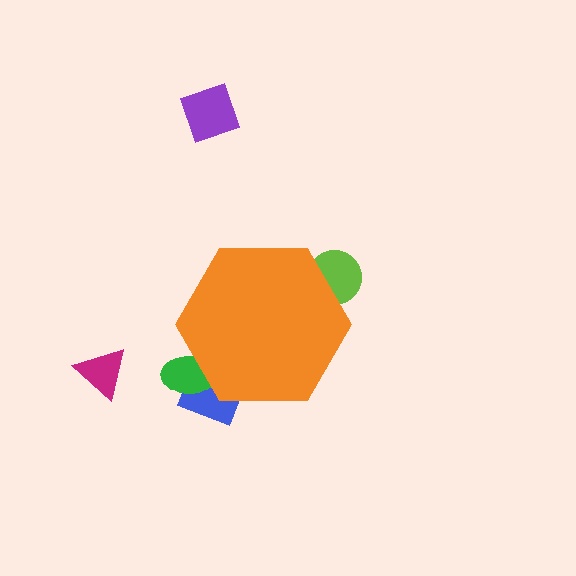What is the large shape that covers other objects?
An orange hexagon.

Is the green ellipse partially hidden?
Yes, the green ellipse is partially hidden behind the orange hexagon.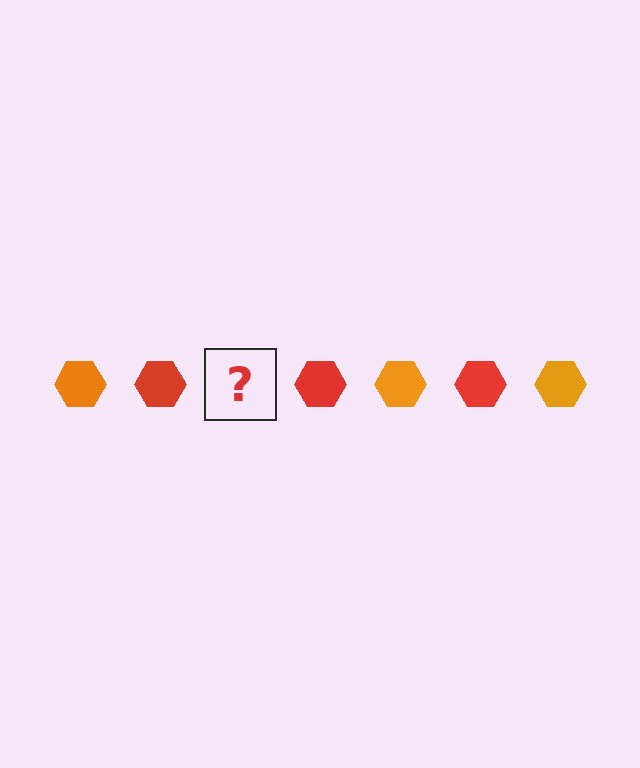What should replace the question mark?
The question mark should be replaced with an orange hexagon.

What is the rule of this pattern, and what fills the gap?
The rule is that the pattern cycles through orange, red hexagons. The gap should be filled with an orange hexagon.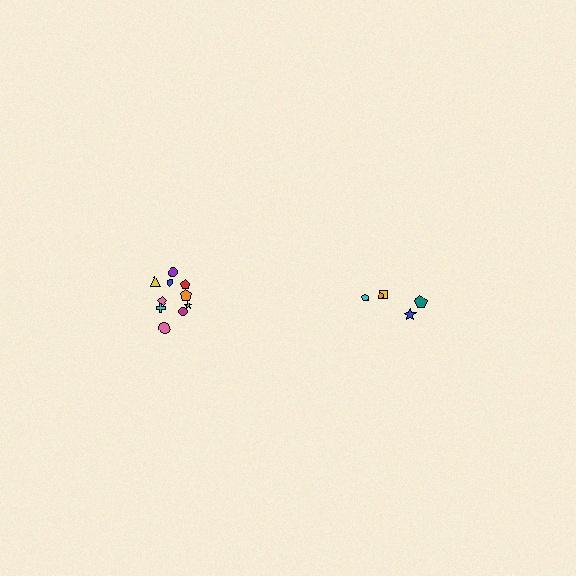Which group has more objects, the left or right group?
The left group.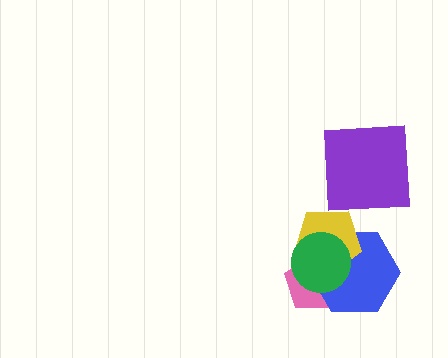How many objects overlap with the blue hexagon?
3 objects overlap with the blue hexagon.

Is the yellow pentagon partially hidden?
Yes, it is partially covered by another shape.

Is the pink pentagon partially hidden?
Yes, it is partially covered by another shape.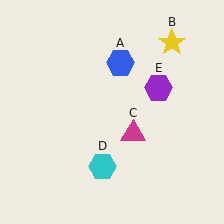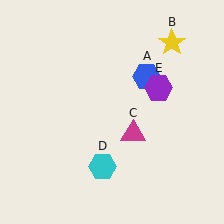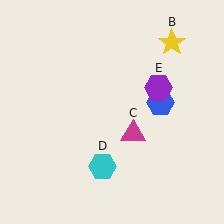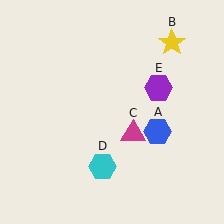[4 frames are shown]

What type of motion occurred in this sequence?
The blue hexagon (object A) rotated clockwise around the center of the scene.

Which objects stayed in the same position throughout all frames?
Yellow star (object B) and magenta triangle (object C) and cyan hexagon (object D) and purple hexagon (object E) remained stationary.